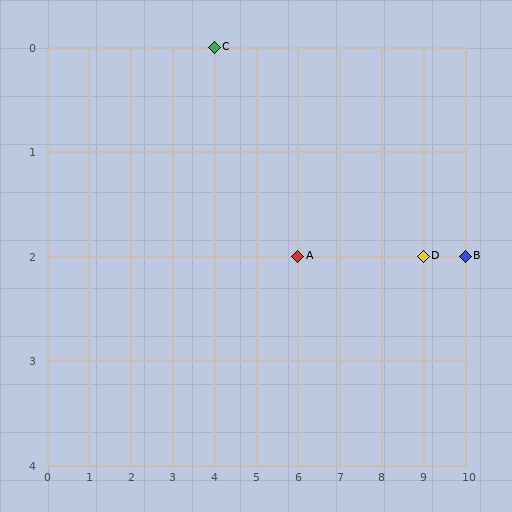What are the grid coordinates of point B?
Point B is at grid coordinates (10, 2).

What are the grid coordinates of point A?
Point A is at grid coordinates (6, 2).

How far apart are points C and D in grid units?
Points C and D are 5 columns and 2 rows apart (about 5.4 grid units diagonally).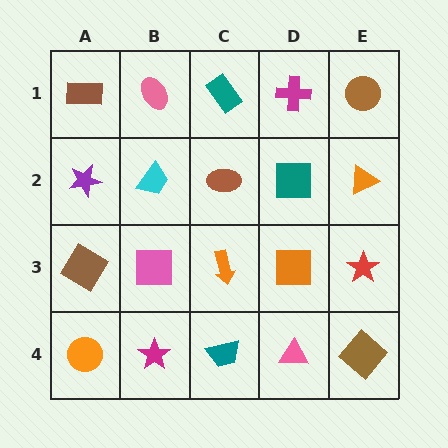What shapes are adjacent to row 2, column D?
A magenta cross (row 1, column D), an orange square (row 3, column D), a brown ellipse (row 2, column C), an orange triangle (row 2, column E).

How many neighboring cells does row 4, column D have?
3.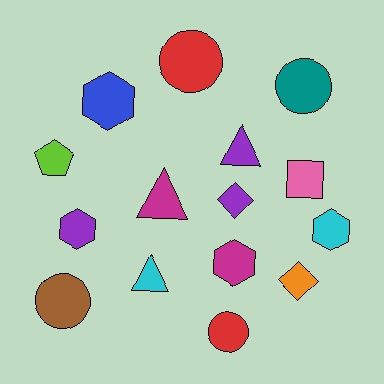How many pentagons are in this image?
There is 1 pentagon.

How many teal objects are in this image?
There is 1 teal object.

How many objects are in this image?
There are 15 objects.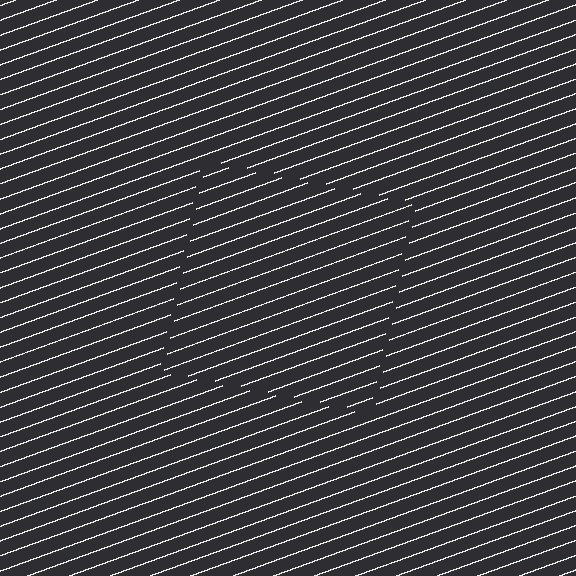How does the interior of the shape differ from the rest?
The interior of the shape contains the same grating, shifted by half a period — the contour is defined by the phase discontinuity where line-ends from the inner and outer gratings abut.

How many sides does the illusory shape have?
4 sides — the line-ends trace a square.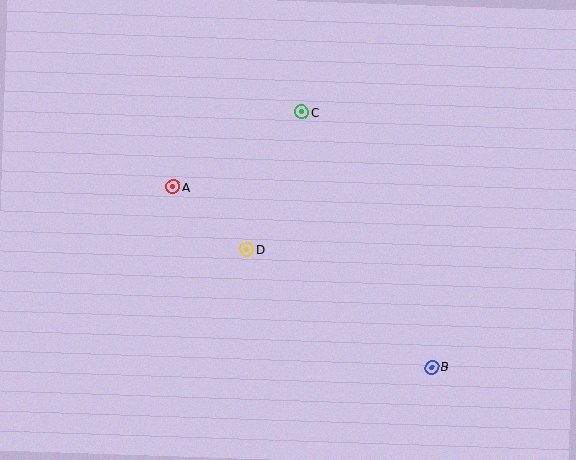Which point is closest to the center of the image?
Point D at (247, 249) is closest to the center.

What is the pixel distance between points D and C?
The distance between D and C is 148 pixels.